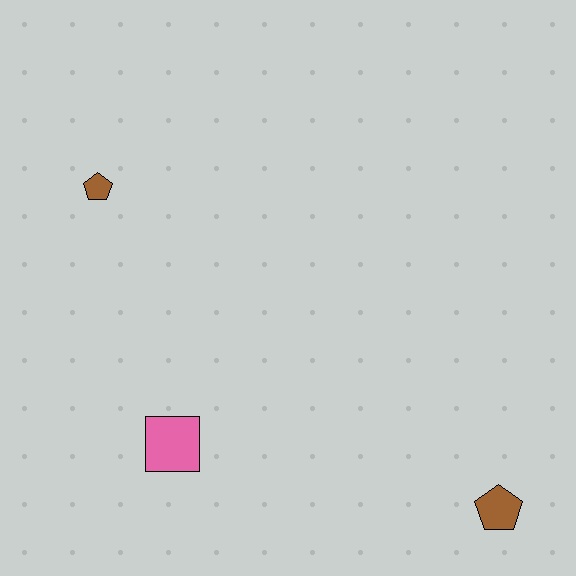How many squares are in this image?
There is 1 square.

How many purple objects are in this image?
There are no purple objects.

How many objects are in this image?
There are 3 objects.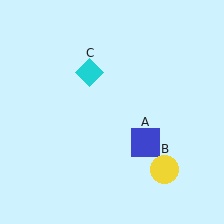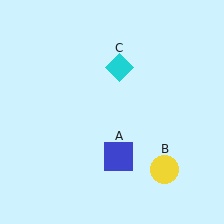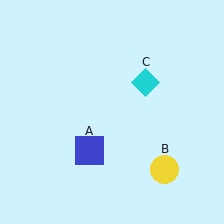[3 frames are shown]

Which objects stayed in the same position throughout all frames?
Yellow circle (object B) remained stationary.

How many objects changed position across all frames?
2 objects changed position: blue square (object A), cyan diamond (object C).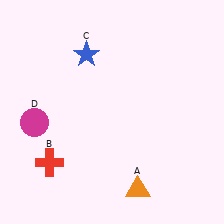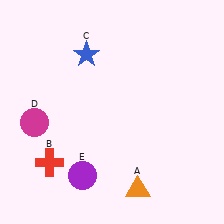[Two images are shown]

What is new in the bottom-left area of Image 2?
A purple circle (E) was added in the bottom-left area of Image 2.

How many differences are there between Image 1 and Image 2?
There is 1 difference between the two images.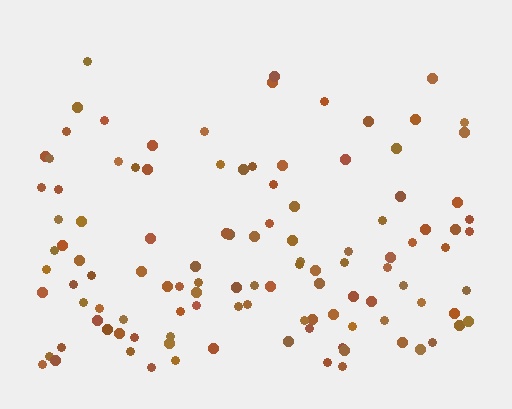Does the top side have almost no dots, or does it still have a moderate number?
Still a moderate number, just noticeably fewer than the bottom.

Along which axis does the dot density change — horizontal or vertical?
Vertical.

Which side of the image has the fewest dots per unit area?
The top.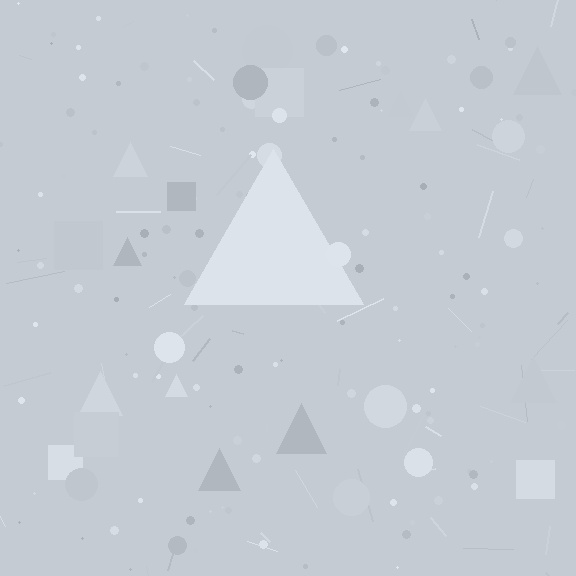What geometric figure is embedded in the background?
A triangle is embedded in the background.